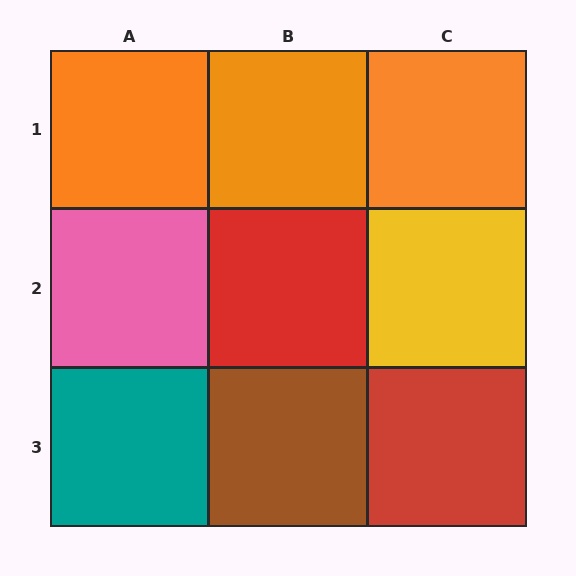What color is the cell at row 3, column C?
Red.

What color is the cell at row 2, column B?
Red.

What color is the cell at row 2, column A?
Pink.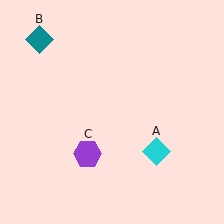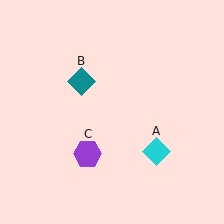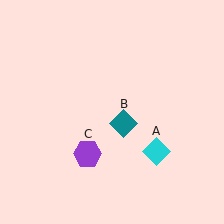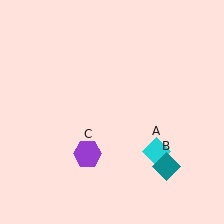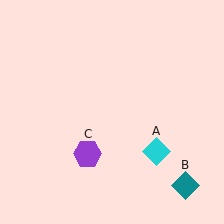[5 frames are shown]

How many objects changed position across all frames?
1 object changed position: teal diamond (object B).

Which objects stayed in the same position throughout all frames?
Cyan diamond (object A) and purple hexagon (object C) remained stationary.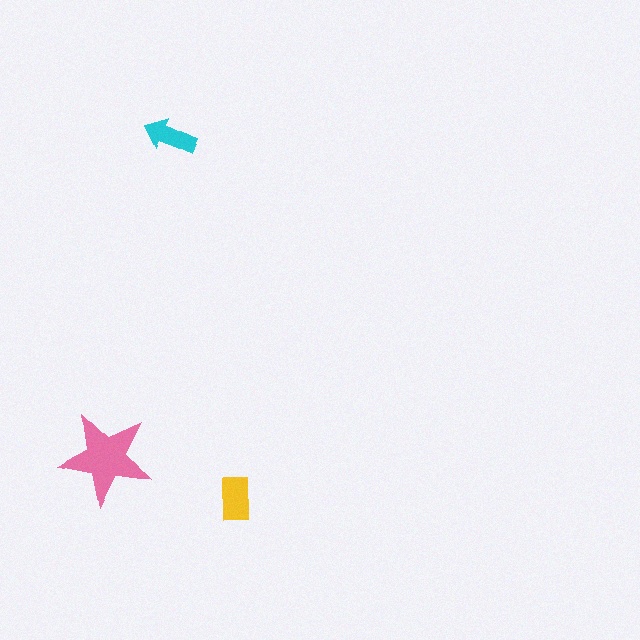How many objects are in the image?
There are 3 objects in the image.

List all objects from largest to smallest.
The pink star, the yellow rectangle, the cyan arrow.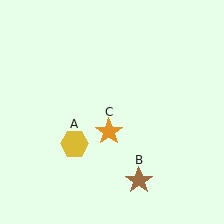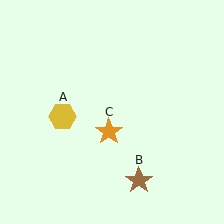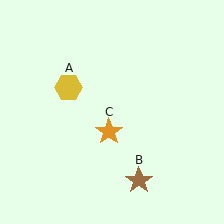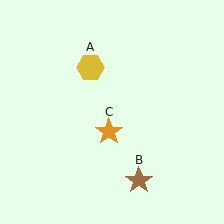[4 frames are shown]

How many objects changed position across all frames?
1 object changed position: yellow hexagon (object A).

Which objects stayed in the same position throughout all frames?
Brown star (object B) and orange star (object C) remained stationary.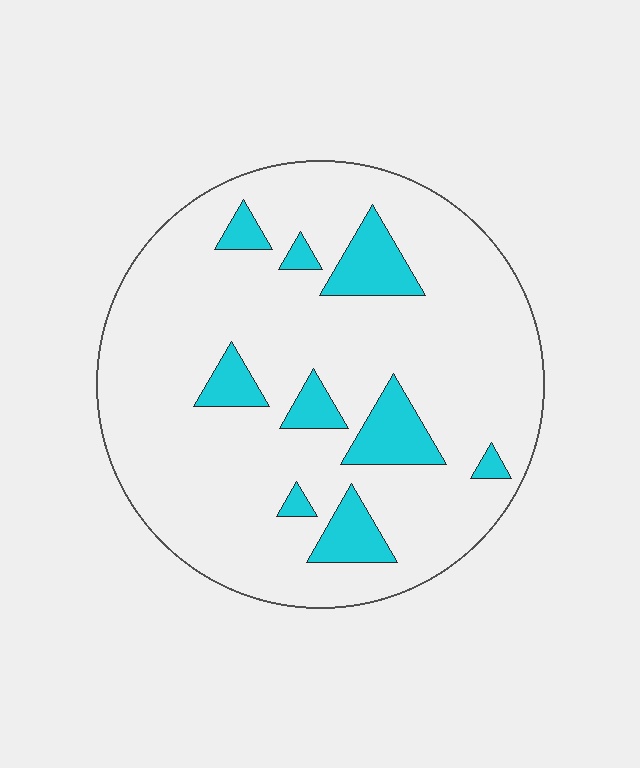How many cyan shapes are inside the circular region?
9.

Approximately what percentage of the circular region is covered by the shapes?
Approximately 15%.